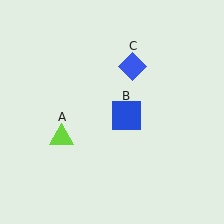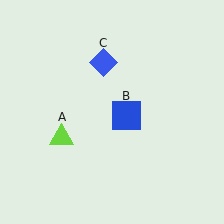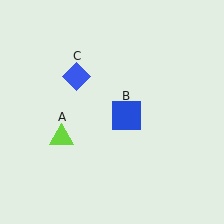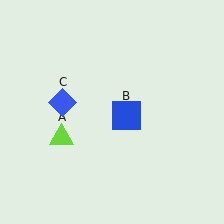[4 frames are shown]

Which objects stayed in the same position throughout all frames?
Lime triangle (object A) and blue square (object B) remained stationary.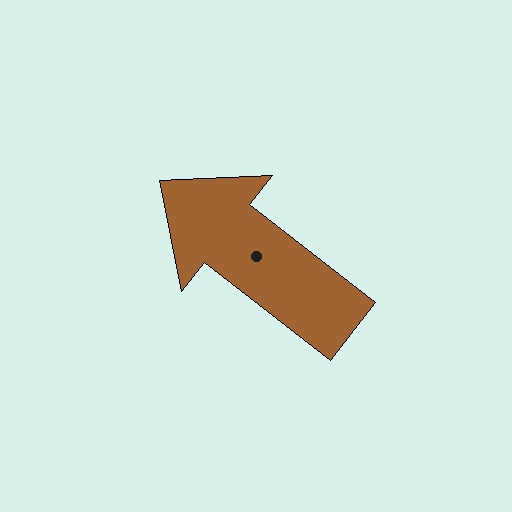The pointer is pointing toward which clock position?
Roughly 10 o'clock.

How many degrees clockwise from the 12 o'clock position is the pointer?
Approximately 308 degrees.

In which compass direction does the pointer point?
Northwest.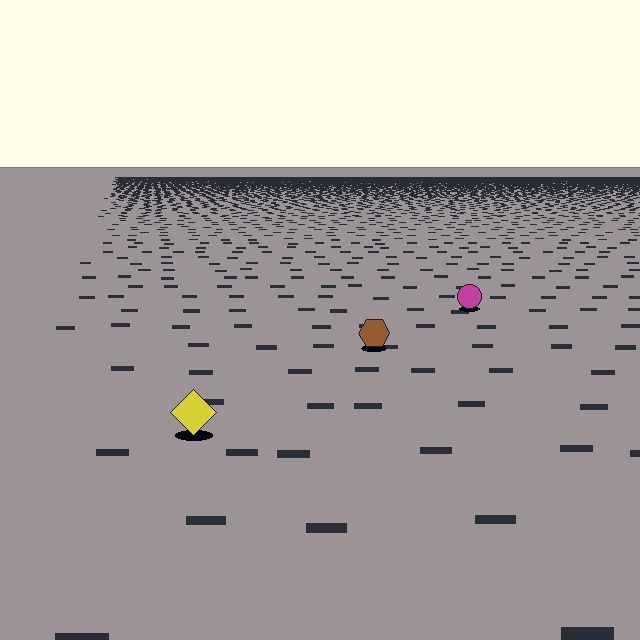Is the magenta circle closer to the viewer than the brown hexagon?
No. The brown hexagon is closer — you can tell from the texture gradient: the ground texture is coarser near it.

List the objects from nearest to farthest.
From nearest to farthest: the yellow diamond, the brown hexagon, the magenta circle.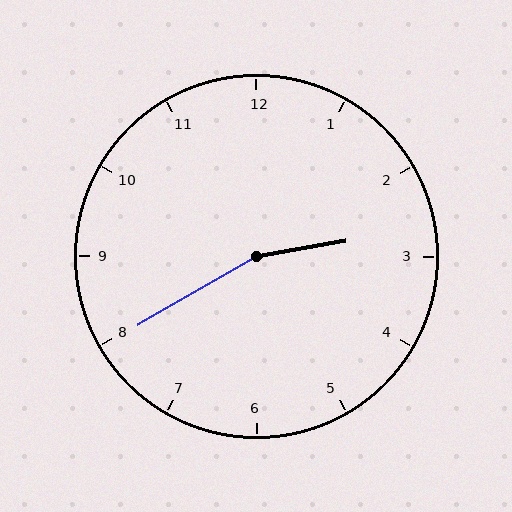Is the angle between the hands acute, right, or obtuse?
It is obtuse.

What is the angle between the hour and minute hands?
Approximately 160 degrees.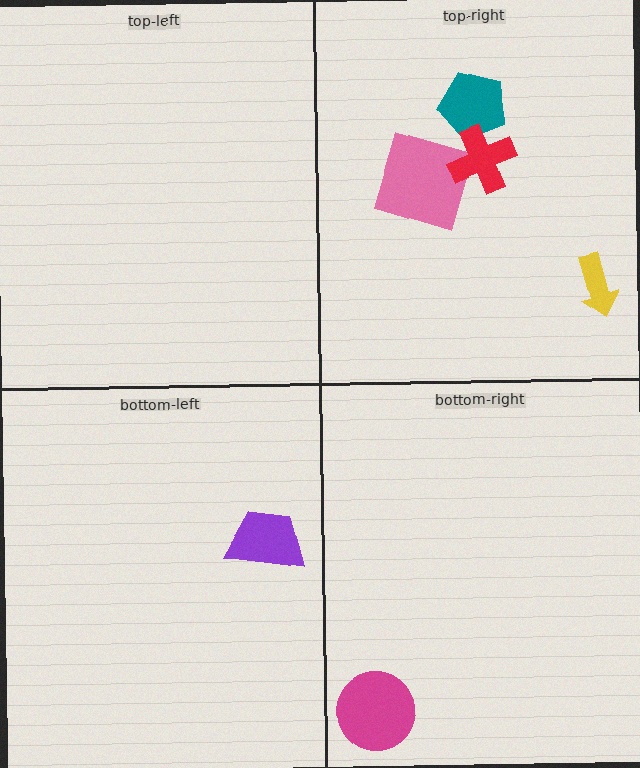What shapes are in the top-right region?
The pink square, the teal pentagon, the red cross, the yellow arrow.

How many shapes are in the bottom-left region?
1.